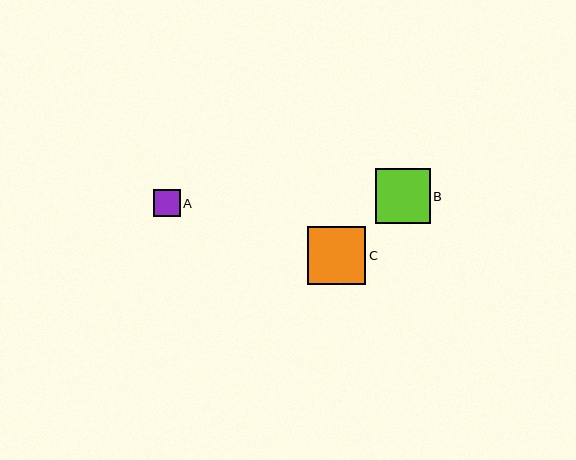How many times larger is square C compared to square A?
Square C is approximately 2.2 times the size of square A.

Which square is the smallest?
Square A is the smallest with a size of approximately 27 pixels.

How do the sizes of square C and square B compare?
Square C and square B are approximately the same size.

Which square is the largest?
Square C is the largest with a size of approximately 58 pixels.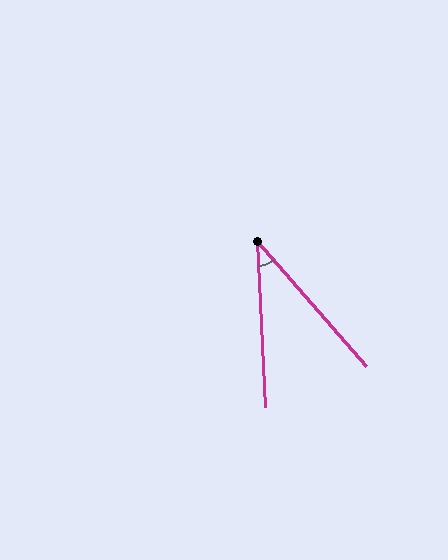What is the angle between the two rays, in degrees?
Approximately 38 degrees.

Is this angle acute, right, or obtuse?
It is acute.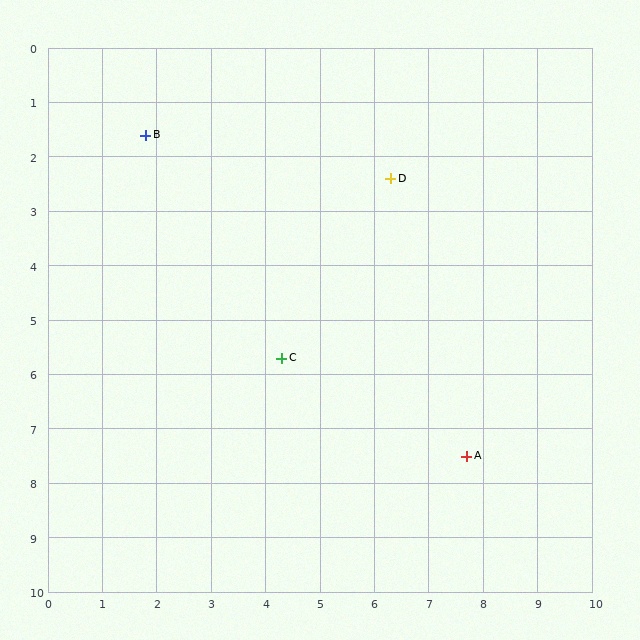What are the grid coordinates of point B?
Point B is at approximately (1.8, 1.6).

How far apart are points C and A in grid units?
Points C and A are about 3.8 grid units apart.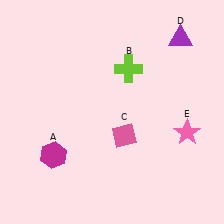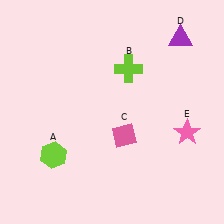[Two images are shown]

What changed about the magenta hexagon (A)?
In Image 1, A is magenta. In Image 2, it changed to lime.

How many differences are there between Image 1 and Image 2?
There is 1 difference between the two images.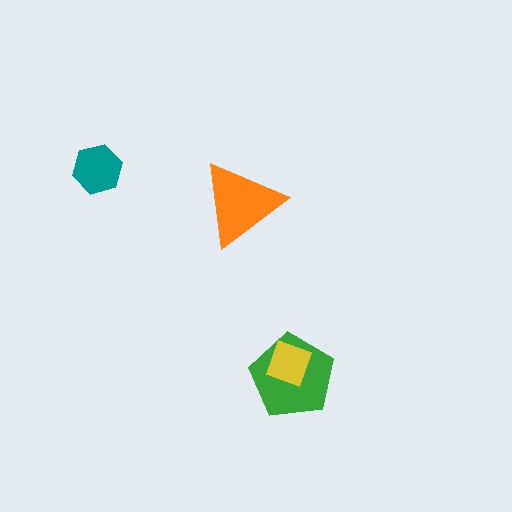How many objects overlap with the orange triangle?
0 objects overlap with the orange triangle.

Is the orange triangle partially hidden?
No, no other shape covers it.